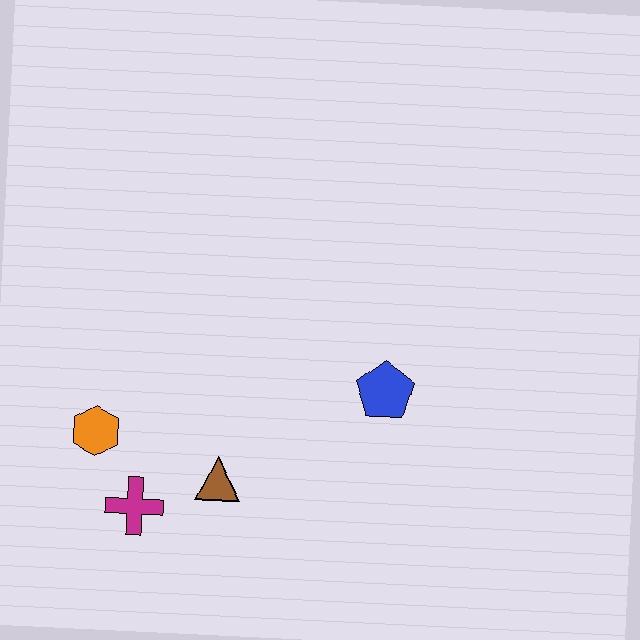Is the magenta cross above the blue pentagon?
No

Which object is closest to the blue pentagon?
The brown triangle is closest to the blue pentagon.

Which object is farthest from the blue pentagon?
The orange hexagon is farthest from the blue pentagon.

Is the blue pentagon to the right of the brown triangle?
Yes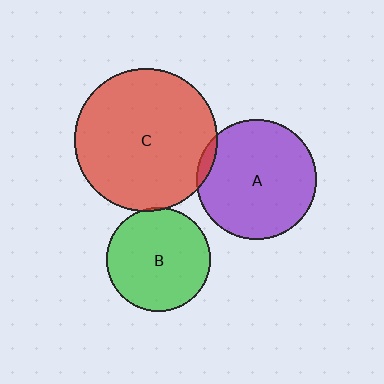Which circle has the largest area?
Circle C (red).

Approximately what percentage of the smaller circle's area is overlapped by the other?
Approximately 5%.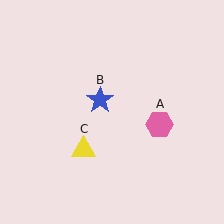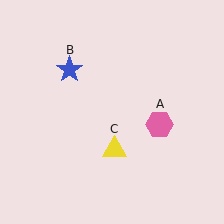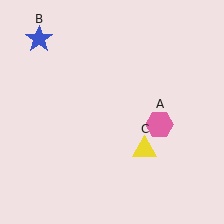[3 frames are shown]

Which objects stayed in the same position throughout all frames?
Pink hexagon (object A) remained stationary.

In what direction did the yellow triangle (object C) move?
The yellow triangle (object C) moved right.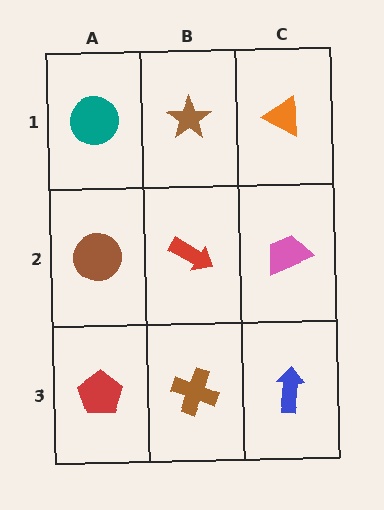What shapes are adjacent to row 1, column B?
A red arrow (row 2, column B), a teal circle (row 1, column A), an orange triangle (row 1, column C).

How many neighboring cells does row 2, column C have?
3.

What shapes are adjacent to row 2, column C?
An orange triangle (row 1, column C), a blue arrow (row 3, column C), a red arrow (row 2, column B).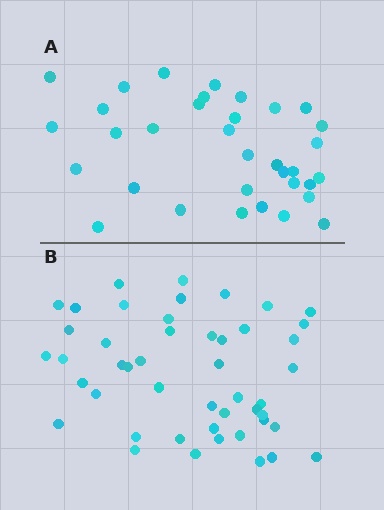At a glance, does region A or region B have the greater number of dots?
Region B (the bottom region) has more dots.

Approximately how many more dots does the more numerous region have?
Region B has approximately 15 more dots than region A.